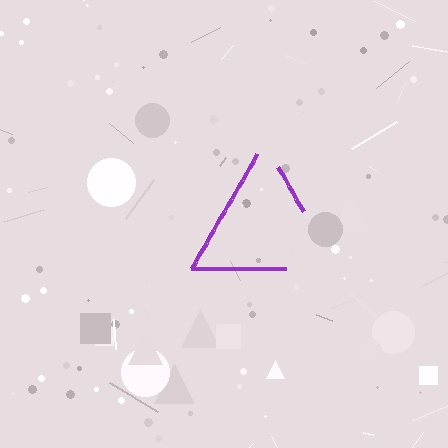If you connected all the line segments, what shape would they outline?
They would outline a triangle.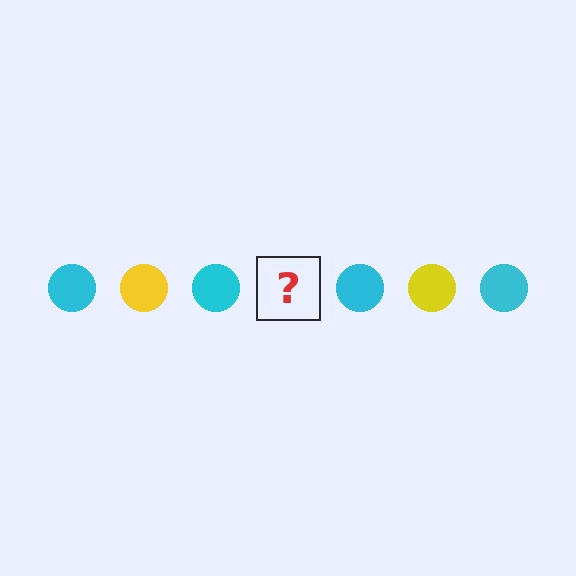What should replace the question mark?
The question mark should be replaced with a yellow circle.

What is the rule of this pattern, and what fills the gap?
The rule is that the pattern cycles through cyan, yellow circles. The gap should be filled with a yellow circle.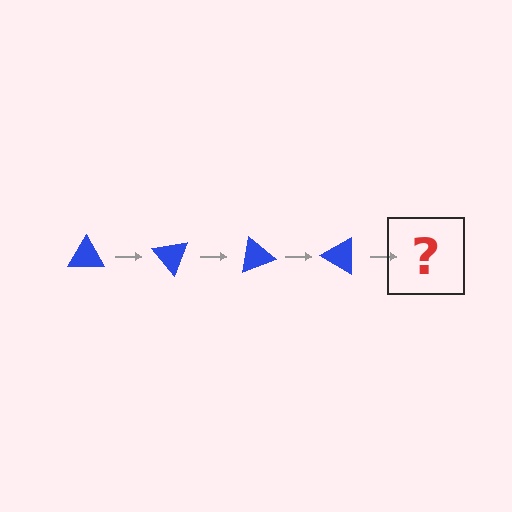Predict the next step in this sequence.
The next step is a blue triangle rotated 200 degrees.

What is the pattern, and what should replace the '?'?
The pattern is that the triangle rotates 50 degrees each step. The '?' should be a blue triangle rotated 200 degrees.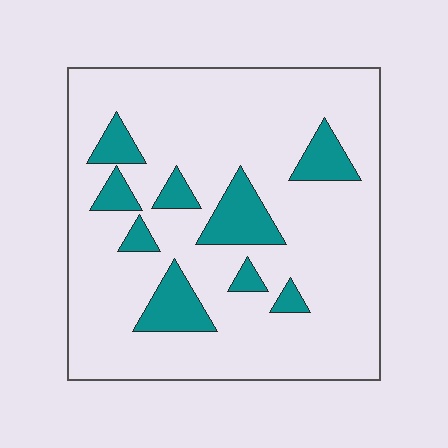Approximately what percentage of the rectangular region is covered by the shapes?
Approximately 15%.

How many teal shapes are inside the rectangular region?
9.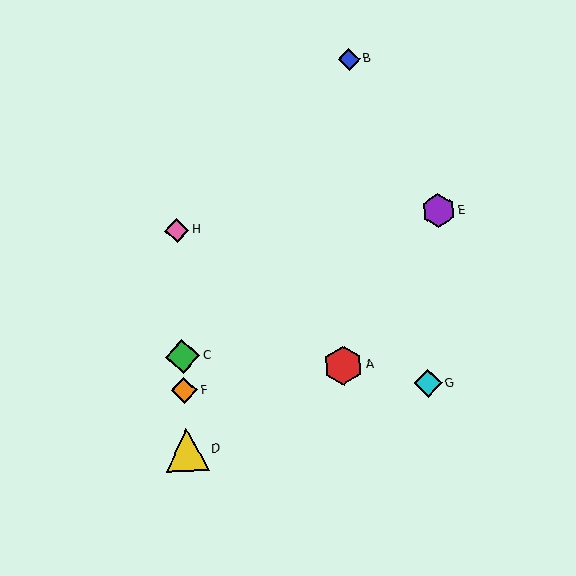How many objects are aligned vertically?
4 objects (C, D, F, H) are aligned vertically.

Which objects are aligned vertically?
Objects C, D, F, H are aligned vertically.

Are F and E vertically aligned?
No, F is at x≈184 and E is at x≈438.